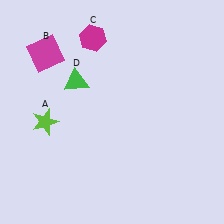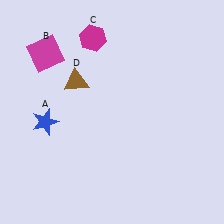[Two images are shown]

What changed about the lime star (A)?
In Image 1, A is lime. In Image 2, it changed to blue.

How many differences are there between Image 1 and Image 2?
There are 2 differences between the two images.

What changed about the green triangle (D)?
In Image 1, D is green. In Image 2, it changed to brown.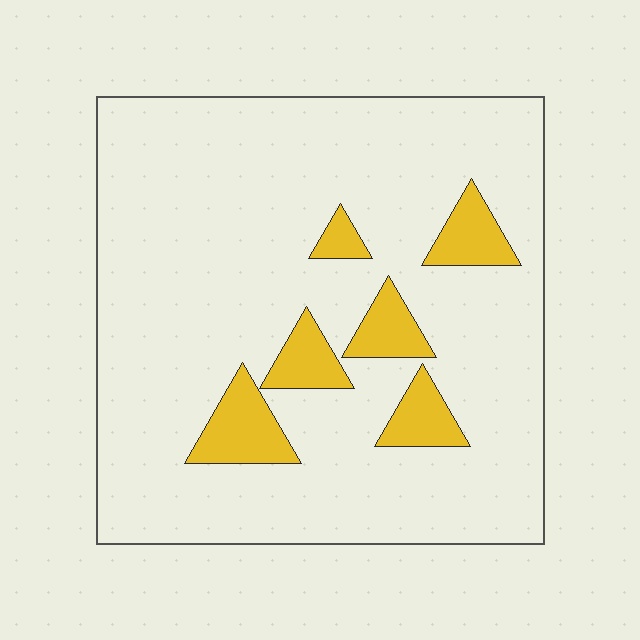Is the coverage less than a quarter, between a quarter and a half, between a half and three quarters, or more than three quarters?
Less than a quarter.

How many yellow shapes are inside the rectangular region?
6.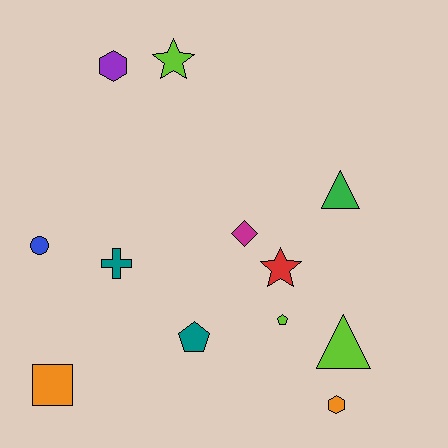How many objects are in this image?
There are 12 objects.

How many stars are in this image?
There are 2 stars.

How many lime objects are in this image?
There are 3 lime objects.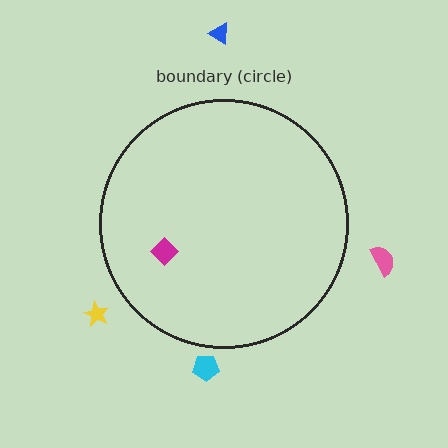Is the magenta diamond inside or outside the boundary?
Inside.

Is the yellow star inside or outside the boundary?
Outside.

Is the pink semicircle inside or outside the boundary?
Outside.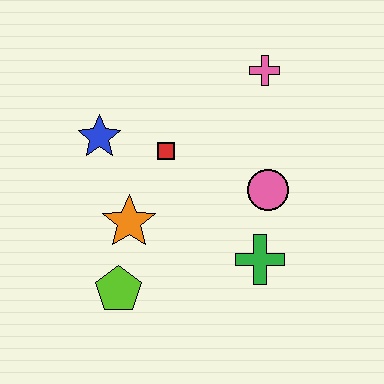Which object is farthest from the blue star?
The green cross is farthest from the blue star.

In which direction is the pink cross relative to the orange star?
The pink cross is above the orange star.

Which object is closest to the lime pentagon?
The orange star is closest to the lime pentagon.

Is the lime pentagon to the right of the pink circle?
No